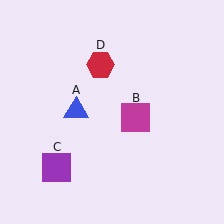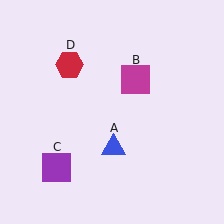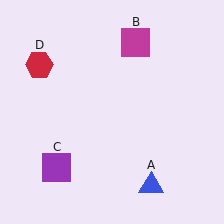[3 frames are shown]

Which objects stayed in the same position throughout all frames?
Purple square (object C) remained stationary.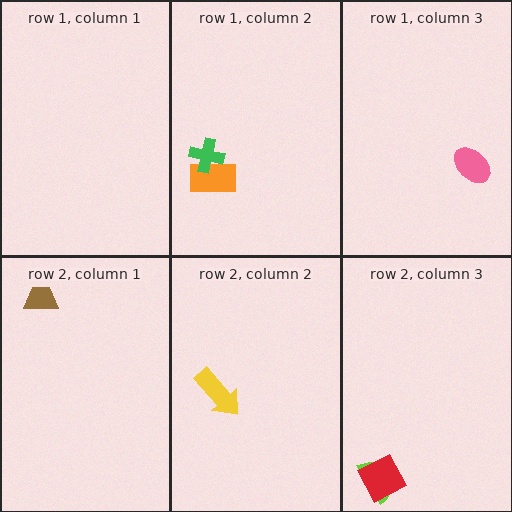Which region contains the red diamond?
The row 2, column 3 region.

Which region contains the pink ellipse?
The row 1, column 3 region.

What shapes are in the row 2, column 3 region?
The lime semicircle, the red diamond.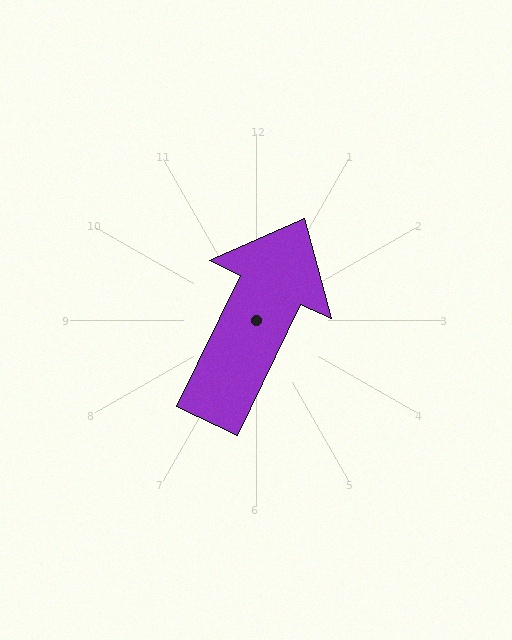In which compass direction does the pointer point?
Northeast.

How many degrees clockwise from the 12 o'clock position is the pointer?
Approximately 26 degrees.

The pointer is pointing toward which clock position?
Roughly 1 o'clock.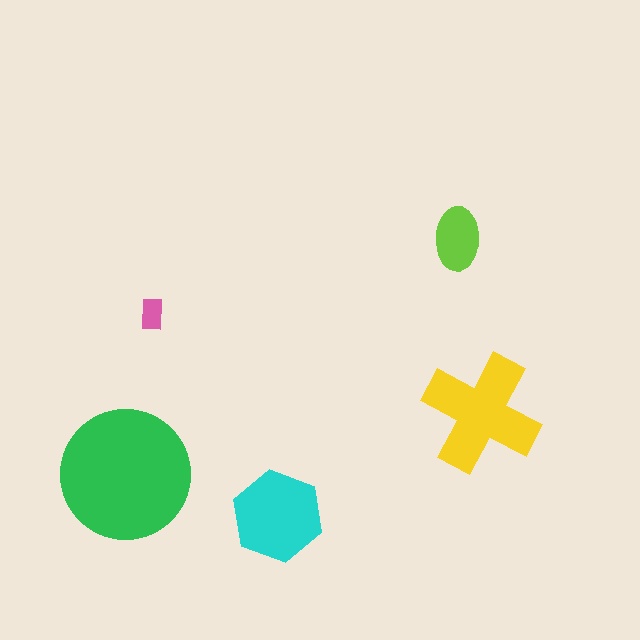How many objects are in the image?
There are 5 objects in the image.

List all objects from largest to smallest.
The green circle, the yellow cross, the cyan hexagon, the lime ellipse, the pink rectangle.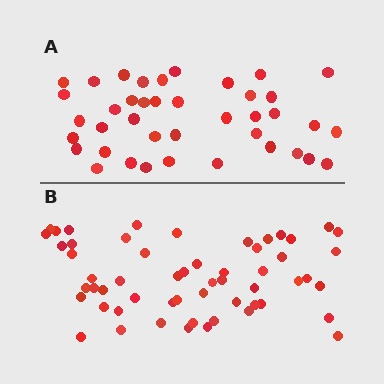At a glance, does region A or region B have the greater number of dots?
Region B (the bottom region) has more dots.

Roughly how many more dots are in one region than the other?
Region B has approximately 15 more dots than region A.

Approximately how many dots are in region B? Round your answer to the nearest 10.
About 60 dots. (The exact count is 56, which rounds to 60.)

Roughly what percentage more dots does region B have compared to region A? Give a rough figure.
About 40% more.